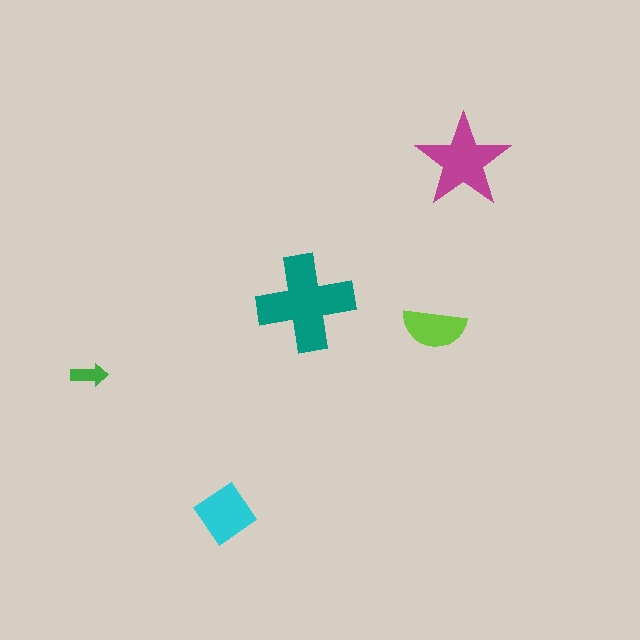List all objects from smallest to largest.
The green arrow, the lime semicircle, the cyan diamond, the magenta star, the teal cross.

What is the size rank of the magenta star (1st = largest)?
2nd.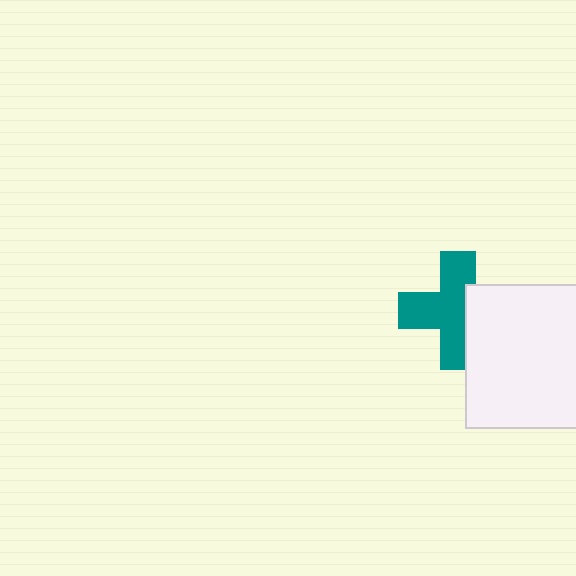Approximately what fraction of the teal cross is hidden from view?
Roughly 33% of the teal cross is hidden behind the white square.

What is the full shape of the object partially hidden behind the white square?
The partially hidden object is a teal cross.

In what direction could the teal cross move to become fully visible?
The teal cross could move left. That would shift it out from behind the white square entirely.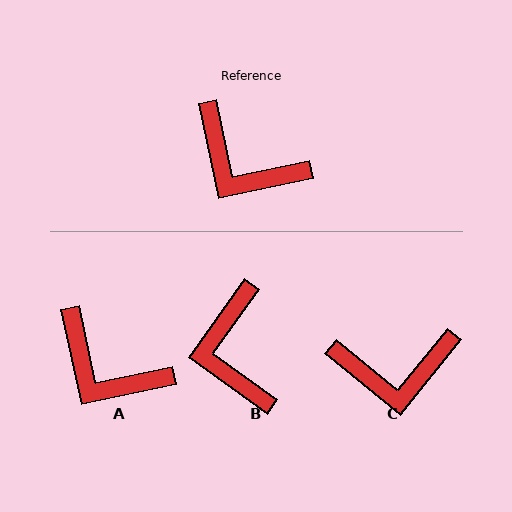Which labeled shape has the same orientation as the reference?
A.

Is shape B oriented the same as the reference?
No, it is off by about 48 degrees.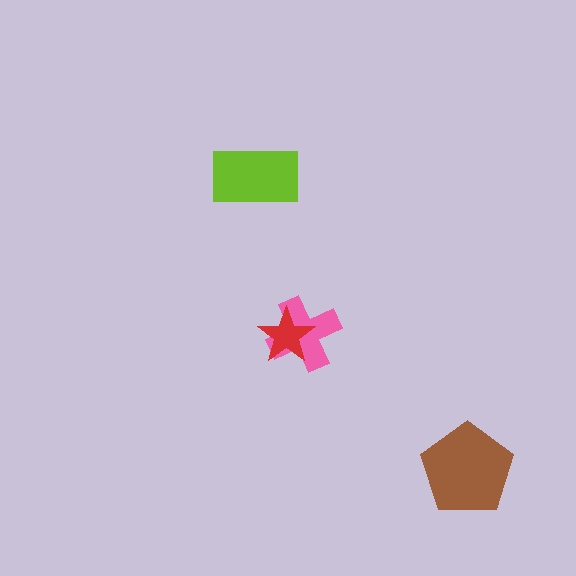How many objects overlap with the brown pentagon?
0 objects overlap with the brown pentagon.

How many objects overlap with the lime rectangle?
0 objects overlap with the lime rectangle.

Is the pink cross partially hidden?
Yes, it is partially covered by another shape.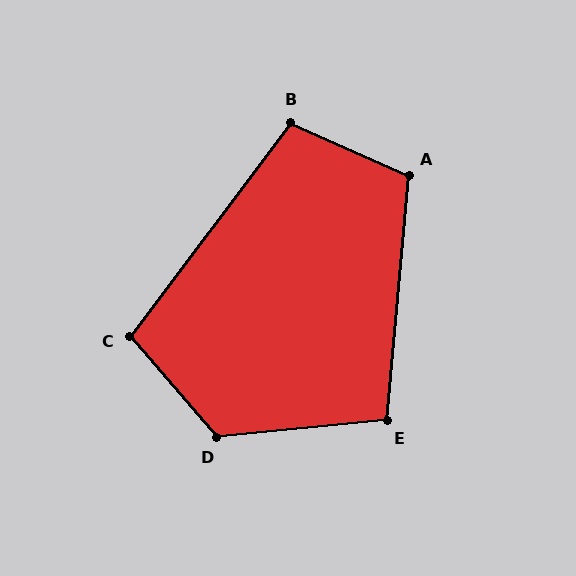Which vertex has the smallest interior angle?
E, at approximately 101 degrees.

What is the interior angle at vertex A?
Approximately 109 degrees (obtuse).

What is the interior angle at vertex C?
Approximately 102 degrees (obtuse).